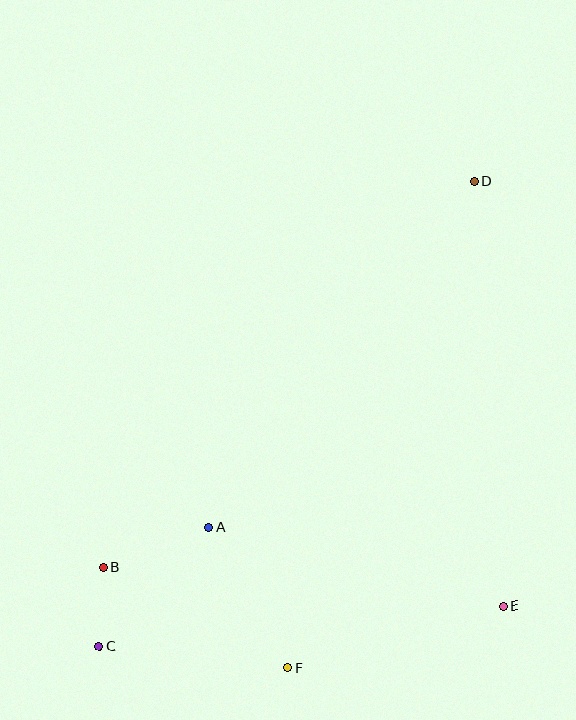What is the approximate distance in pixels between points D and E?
The distance between D and E is approximately 425 pixels.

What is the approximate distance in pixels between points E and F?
The distance between E and F is approximately 224 pixels.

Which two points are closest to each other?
Points B and C are closest to each other.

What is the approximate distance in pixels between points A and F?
The distance between A and F is approximately 161 pixels.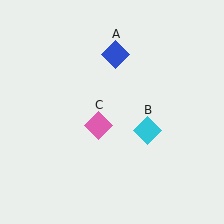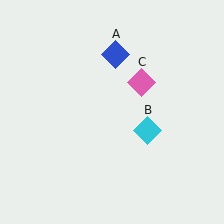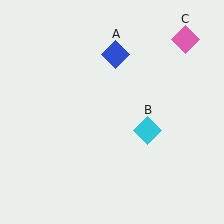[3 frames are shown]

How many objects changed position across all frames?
1 object changed position: pink diamond (object C).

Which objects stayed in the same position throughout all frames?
Blue diamond (object A) and cyan diamond (object B) remained stationary.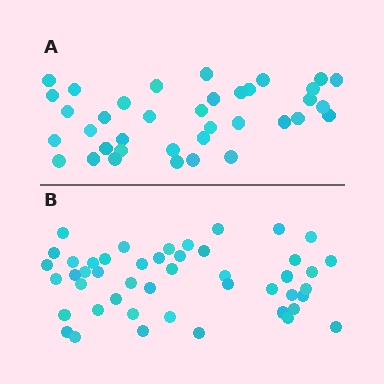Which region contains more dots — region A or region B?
Region B (the bottom region) has more dots.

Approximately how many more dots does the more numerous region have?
Region B has roughly 10 or so more dots than region A.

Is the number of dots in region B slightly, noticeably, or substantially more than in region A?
Region B has noticeably more, but not dramatically so. The ratio is roughly 1.3 to 1.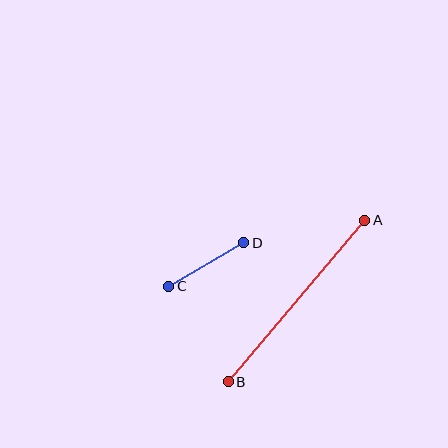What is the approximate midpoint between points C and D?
The midpoint is at approximately (206, 264) pixels.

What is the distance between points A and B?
The distance is approximately 212 pixels.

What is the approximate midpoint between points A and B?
The midpoint is at approximately (296, 301) pixels.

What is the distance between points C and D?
The distance is approximately 86 pixels.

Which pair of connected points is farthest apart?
Points A and B are farthest apart.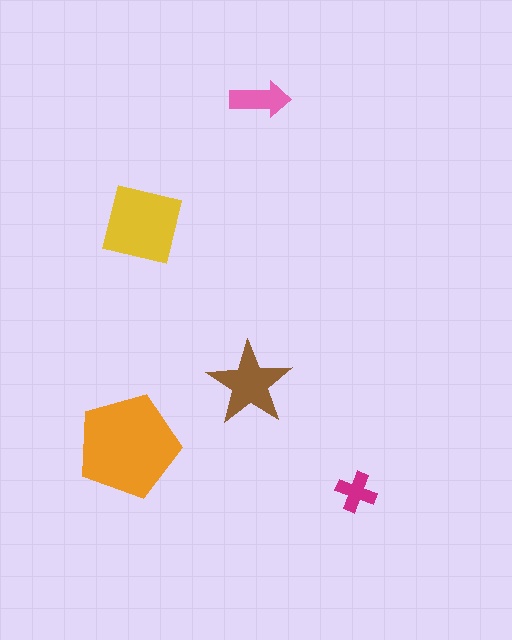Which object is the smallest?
The magenta cross.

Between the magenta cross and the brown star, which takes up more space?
The brown star.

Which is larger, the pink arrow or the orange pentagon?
The orange pentagon.